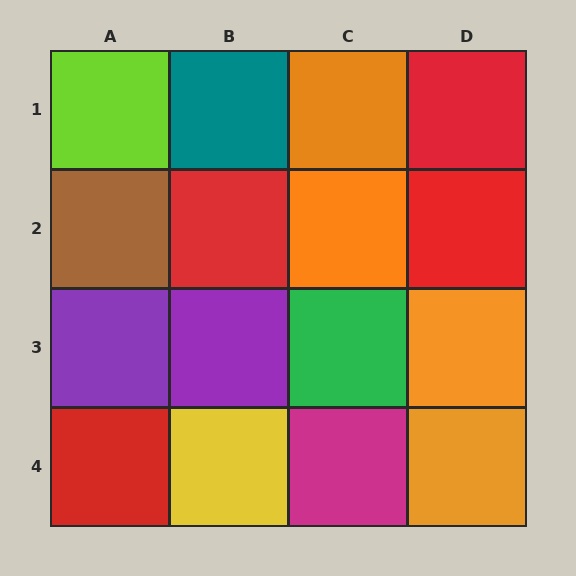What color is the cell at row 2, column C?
Orange.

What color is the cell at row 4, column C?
Magenta.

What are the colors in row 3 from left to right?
Purple, purple, green, orange.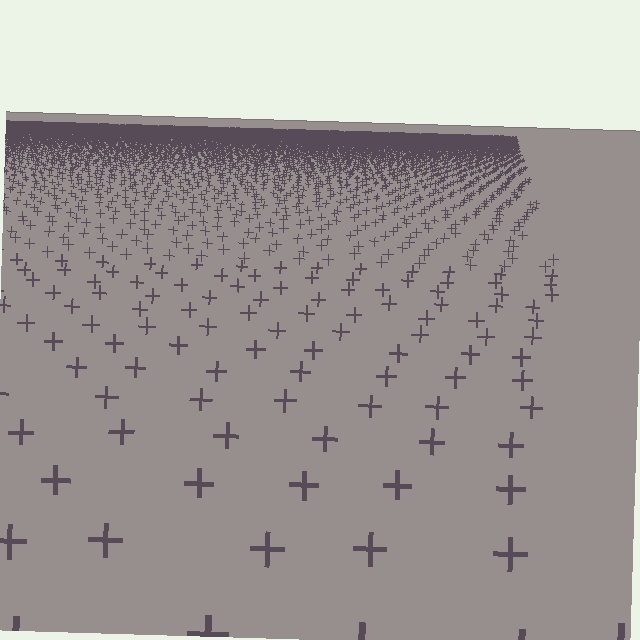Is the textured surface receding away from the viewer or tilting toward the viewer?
The surface is receding away from the viewer. Texture elements get smaller and denser toward the top.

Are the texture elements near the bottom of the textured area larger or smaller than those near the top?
Larger. Near the bottom, elements are closer to the viewer and appear at a bigger on-screen size.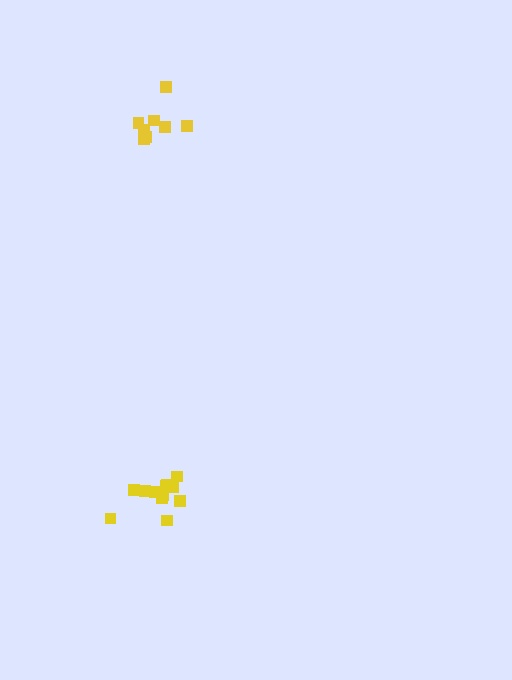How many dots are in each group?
Group 1: 12 dots, Group 2: 8 dots (20 total).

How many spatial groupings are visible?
There are 2 spatial groupings.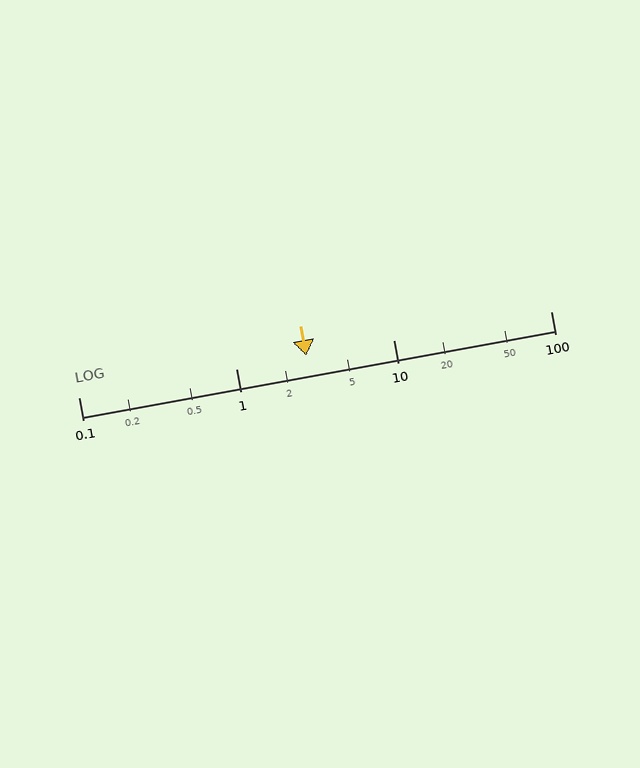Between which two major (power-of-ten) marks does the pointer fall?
The pointer is between 1 and 10.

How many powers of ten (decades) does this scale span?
The scale spans 3 decades, from 0.1 to 100.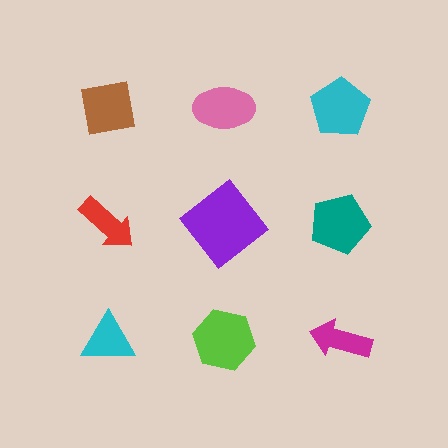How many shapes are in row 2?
3 shapes.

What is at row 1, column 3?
A cyan pentagon.